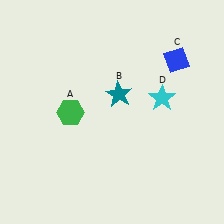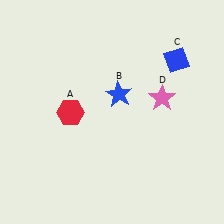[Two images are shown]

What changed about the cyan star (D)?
In Image 1, D is cyan. In Image 2, it changed to pink.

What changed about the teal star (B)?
In Image 1, B is teal. In Image 2, it changed to blue.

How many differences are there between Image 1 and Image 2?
There are 3 differences between the two images.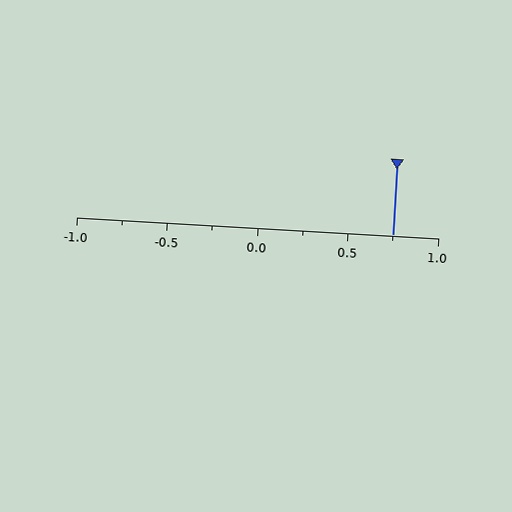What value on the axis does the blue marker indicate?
The marker indicates approximately 0.75.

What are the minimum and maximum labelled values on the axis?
The axis runs from -1.0 to 1.0.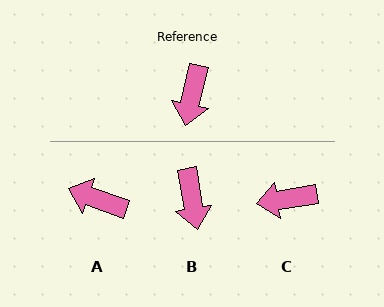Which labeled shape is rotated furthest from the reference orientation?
A, about 97 degrees away.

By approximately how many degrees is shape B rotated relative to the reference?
Approximately 22 degrees counter-clockwise.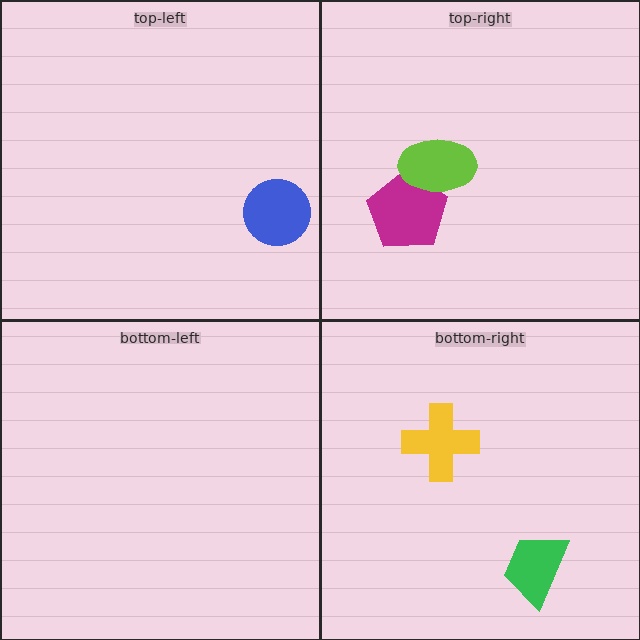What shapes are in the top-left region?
The blue circle.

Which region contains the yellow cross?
The bottom-right region.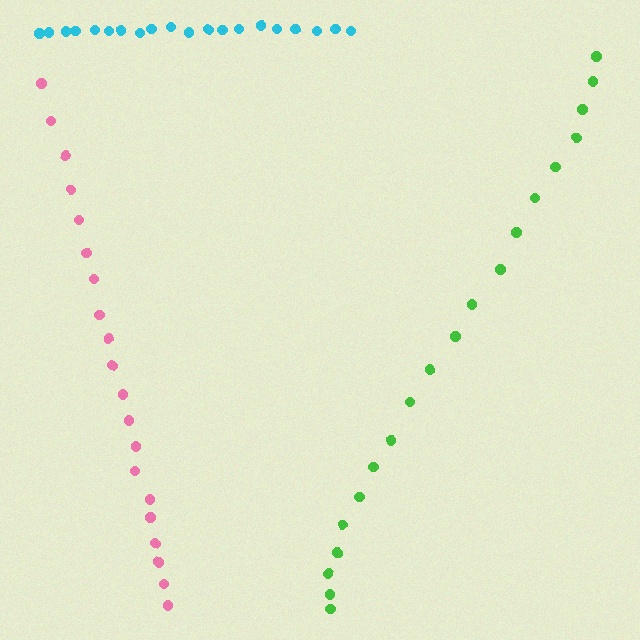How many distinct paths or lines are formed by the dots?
There are 3 distinct paths.